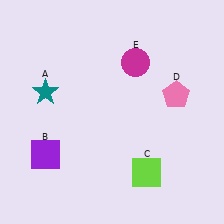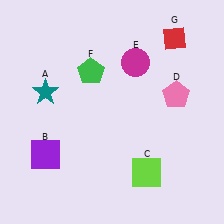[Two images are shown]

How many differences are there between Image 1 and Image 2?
There are 2 differences between the two images.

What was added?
A green pentagon (F), a red diamond (G) were added in Image 2.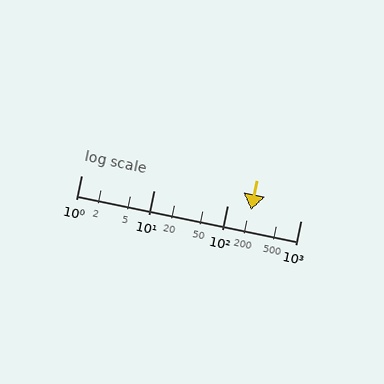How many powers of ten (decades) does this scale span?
The scale spans 3 decades, from 1 to 1000.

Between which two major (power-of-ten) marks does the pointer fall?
The pointer is between 100 and 1000.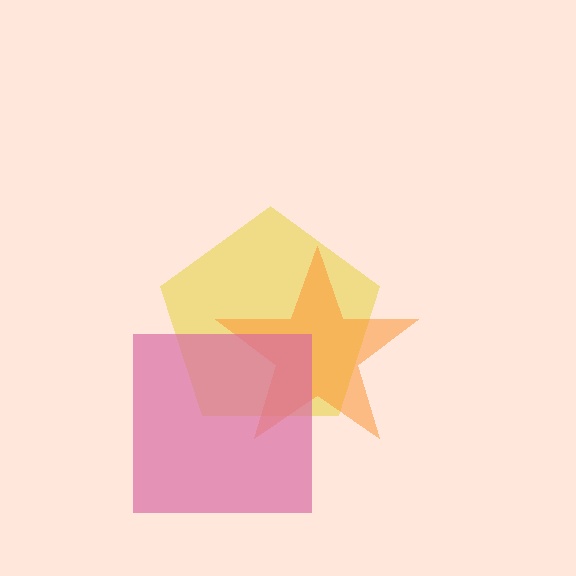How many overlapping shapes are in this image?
There are 3 overlapping shapes in the image.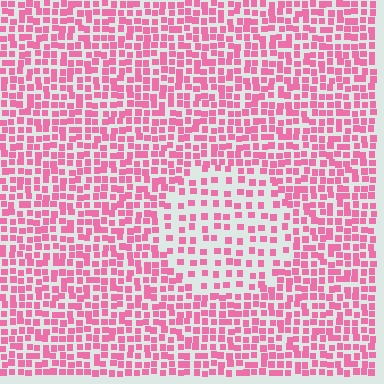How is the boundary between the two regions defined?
The boundary is defined by a change in element density (approximately 1.9x ratio). All elements are the same color, size, and shape.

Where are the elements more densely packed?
The elements are more densely packed outside the circle boundary.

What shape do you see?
I see a circle.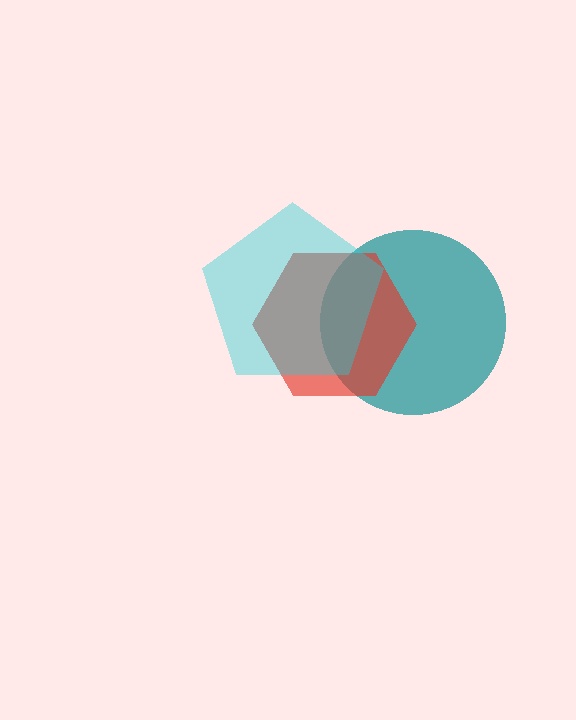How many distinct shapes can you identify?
There are 3 distinct shapes: a teal circle, a red hexagon, a cyan pentagon.